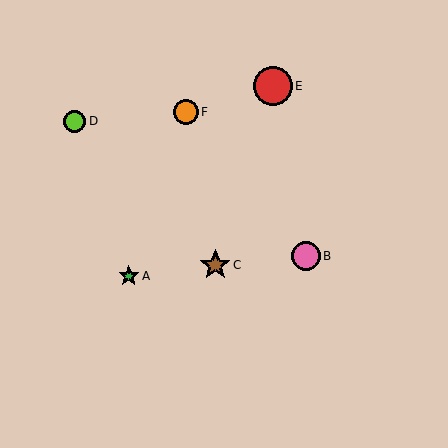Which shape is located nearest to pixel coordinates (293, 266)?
The pink circle (labeled B) at (306, 256) is nearest to that location.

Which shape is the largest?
The red circle (labeled E) is the largest.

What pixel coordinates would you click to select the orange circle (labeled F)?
Click at (186, 112) to select the orange circle F.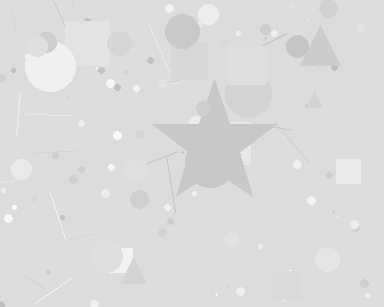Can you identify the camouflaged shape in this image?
The camouflaged shape is a star.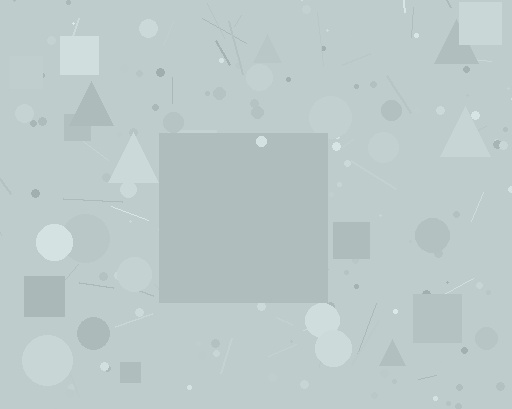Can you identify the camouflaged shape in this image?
The camouflaged shape is a square.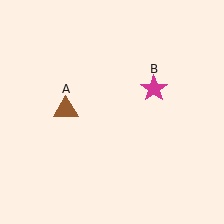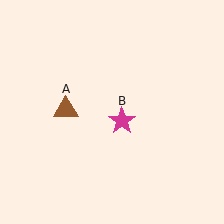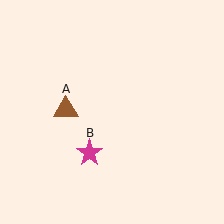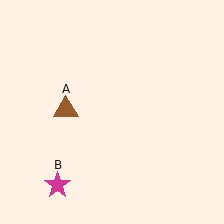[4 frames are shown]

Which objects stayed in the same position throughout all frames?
Brown triangle (object A) remained stationary.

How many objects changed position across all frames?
1 object changed position: magenta star (object B).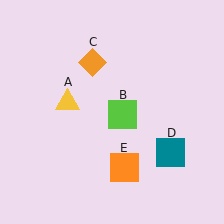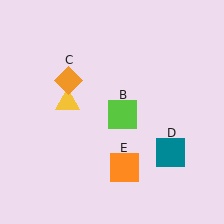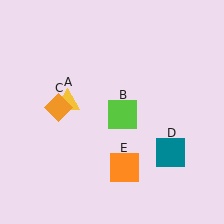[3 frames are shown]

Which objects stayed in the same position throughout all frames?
Yellow triangle (object A) and lime square (object B) and teal square (object D) and orange square (object E) remained stationary.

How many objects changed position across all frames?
1 object changed position: orange diamond (object C).